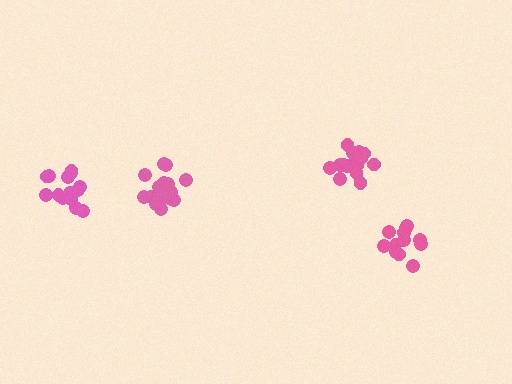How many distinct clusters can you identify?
There are 4 distinct clusters.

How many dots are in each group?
Group 1: 17 dots, Group 2: 18 dots, Group 3: 15 dots, Group 4: 12 dots (62 total).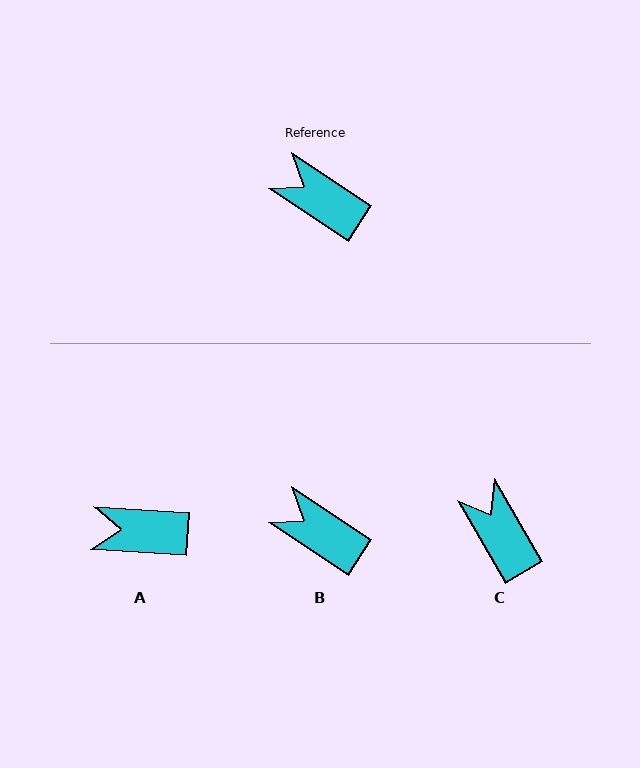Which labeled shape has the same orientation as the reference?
B.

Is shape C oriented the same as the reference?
No, it is off by about 26 degrees.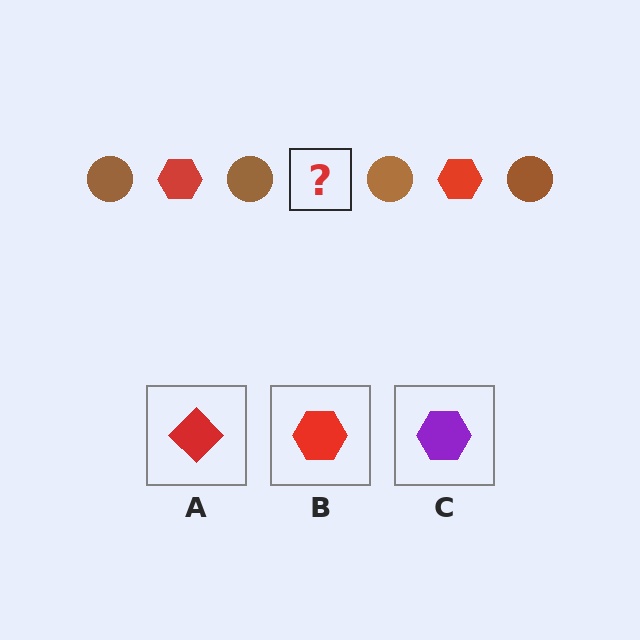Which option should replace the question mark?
Option B.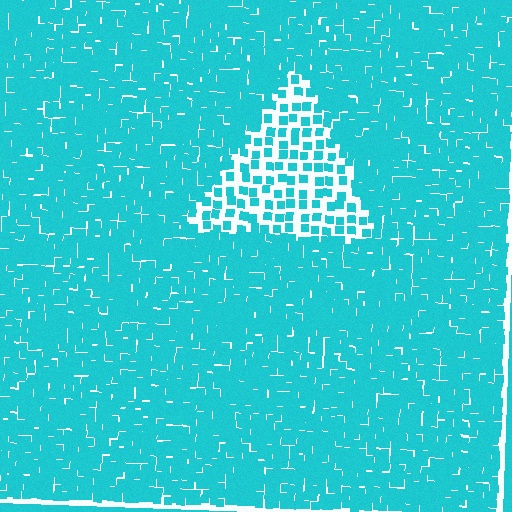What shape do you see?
I see a triangle.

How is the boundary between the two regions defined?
The boundary is defined by a change in element density (approximately 2.5x ratio). All elements are the same color, size, and shape.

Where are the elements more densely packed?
The elements are more densely packed outside the triangle boundary.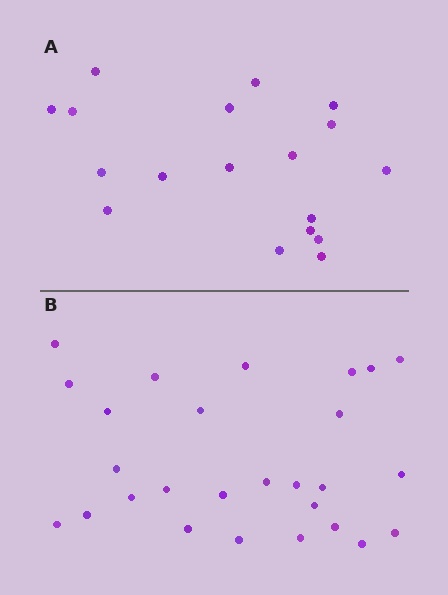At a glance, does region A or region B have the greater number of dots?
Region B (the bottom region) has more dots.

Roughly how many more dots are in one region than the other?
Region B has roughly 8 or so more dots than region A.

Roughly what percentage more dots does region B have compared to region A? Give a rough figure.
About 50% more.